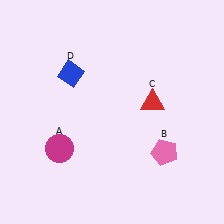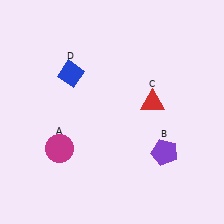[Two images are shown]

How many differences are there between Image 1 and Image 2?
There is 1 difference between the two images.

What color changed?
The pentagon (B) changed from pink in Image 1 to purple in Image 2.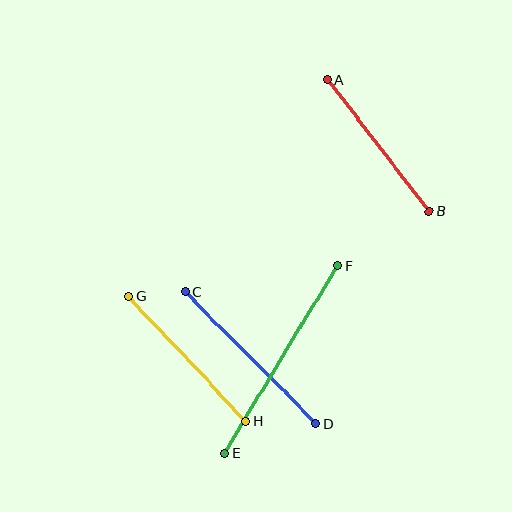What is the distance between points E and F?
The distance is approximately 219 pixels.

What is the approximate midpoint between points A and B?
The midpoint is at approximately (378, 145) pixels.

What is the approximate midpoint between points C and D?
The midpoint is at approximately (251, 358) pixels.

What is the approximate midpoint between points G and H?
The midpoint is at approximately (187, 359) pixels.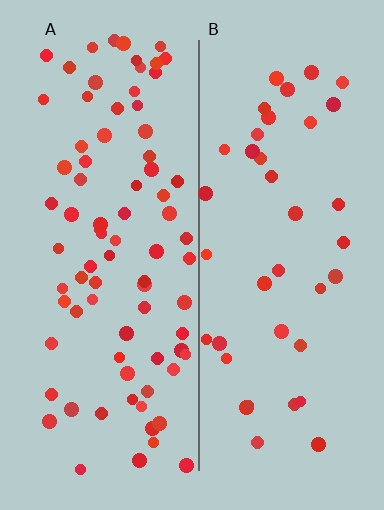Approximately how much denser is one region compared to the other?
Approximately 2.1× — region A over region B.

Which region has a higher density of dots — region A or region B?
A (the left).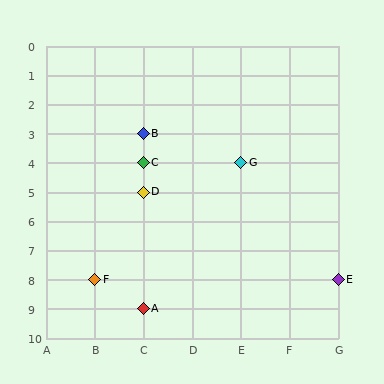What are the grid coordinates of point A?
Point A is at grid coordinates (C, 9).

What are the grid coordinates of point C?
Point C is at grid coordinates (C, 4).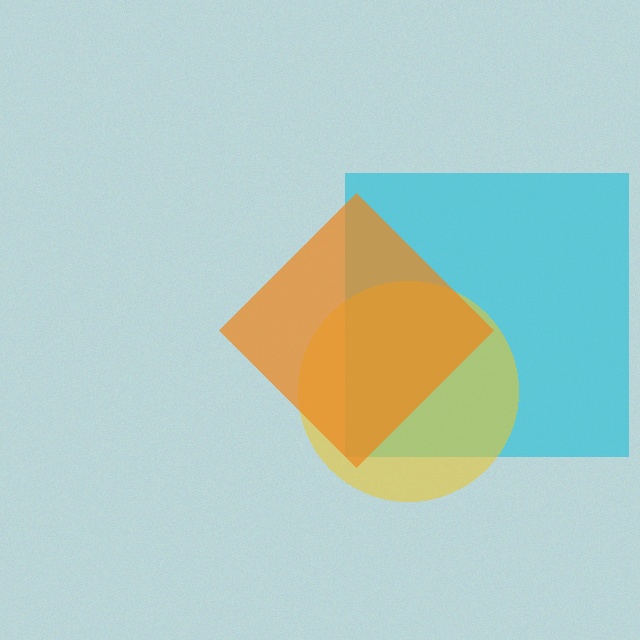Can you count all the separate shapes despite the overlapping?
Yes, there are 3 separate shapes.